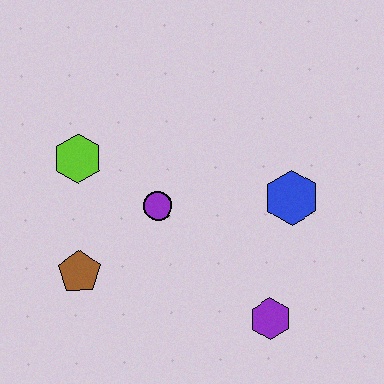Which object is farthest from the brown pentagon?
The blue hexagon is farthest from the brown pentagon.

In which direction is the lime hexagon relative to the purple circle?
The lime hexagon is to the left of the purple circle.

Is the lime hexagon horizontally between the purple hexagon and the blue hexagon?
No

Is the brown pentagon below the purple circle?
Yes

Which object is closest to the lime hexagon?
The purple circle is closest to the lime hexagon.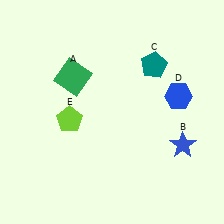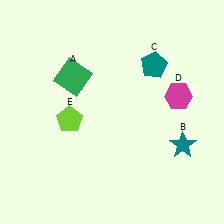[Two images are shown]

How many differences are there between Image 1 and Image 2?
There are 2 differences between the two images.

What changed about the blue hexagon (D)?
In Image 1, D is blue. In Image 2, it changed to magenta.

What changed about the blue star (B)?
In Image 1, B is blue. In Image 2, it changed to teal.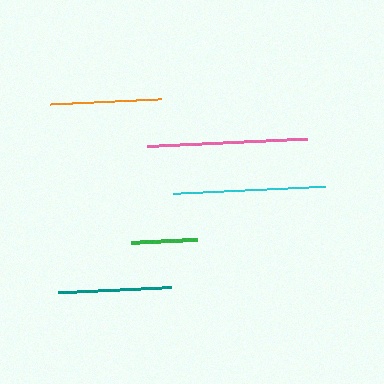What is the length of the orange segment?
The orange segment is approximately 111 pixels long.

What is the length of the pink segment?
The pink segment is approximately 160 pixels long.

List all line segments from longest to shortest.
From longest to shortest: pink, cyan, teal, orange, green.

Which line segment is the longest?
The pink line is the longest at approximately 160 pixels.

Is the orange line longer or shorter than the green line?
The orange line is longer than the green line.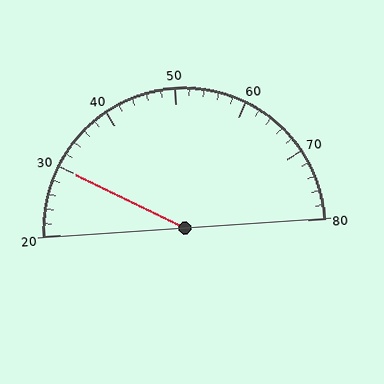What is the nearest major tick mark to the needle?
The nearest major tick mark is 30.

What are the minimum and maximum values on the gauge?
The gauge ranges from 20 to 80.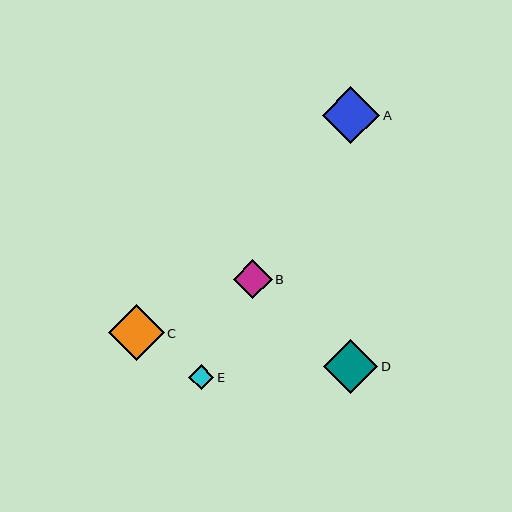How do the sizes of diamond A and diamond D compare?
Diamond A and diamond D are approximately the same size.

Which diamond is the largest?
Diamond A is the largest with a size of approximately 57 pixels.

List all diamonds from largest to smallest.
From largest to smallest: A, C, D, B, E.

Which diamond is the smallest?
Diamond E is the smallest with a size of approximately 25 pixels.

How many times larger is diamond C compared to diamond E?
Diamond C is approximately 2.3 times the size of diamond E.